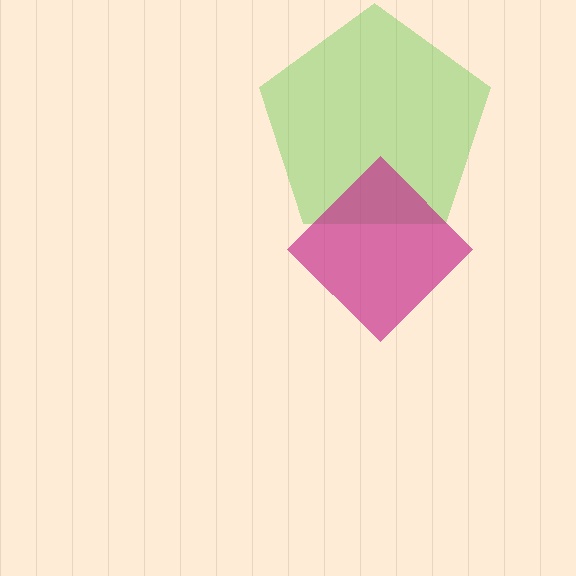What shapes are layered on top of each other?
The layered shapes are: a lime pentagon, a magenta diamond.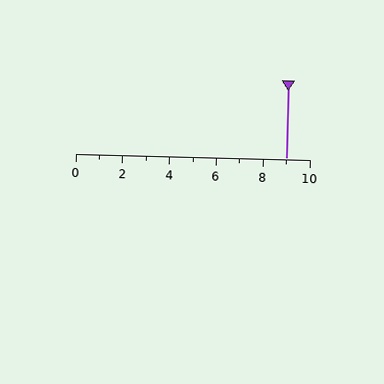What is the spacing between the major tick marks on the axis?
The major ticks are spaced 2 apart.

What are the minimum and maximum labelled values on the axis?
The axis runs from 0 to 10.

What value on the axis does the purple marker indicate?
The marker indicates approximately 9.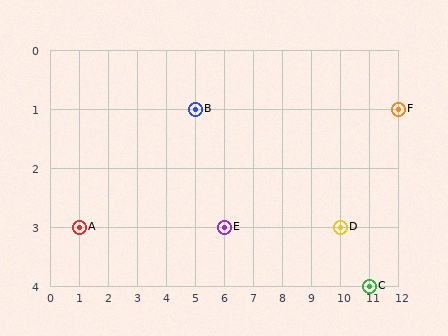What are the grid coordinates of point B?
Point B is at grid coordinates (5, 1).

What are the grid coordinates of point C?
Point C is at grid coordinates (11, 4).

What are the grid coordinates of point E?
Point E is at grid coordinates (6, 3).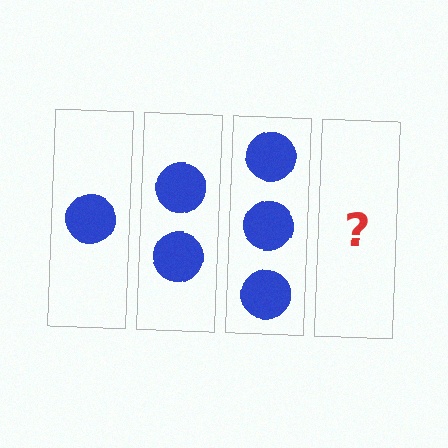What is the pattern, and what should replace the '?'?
The pattern is that each step adds one more circle. The '?' should be 4 circles.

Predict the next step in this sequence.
The next step is 4 circles.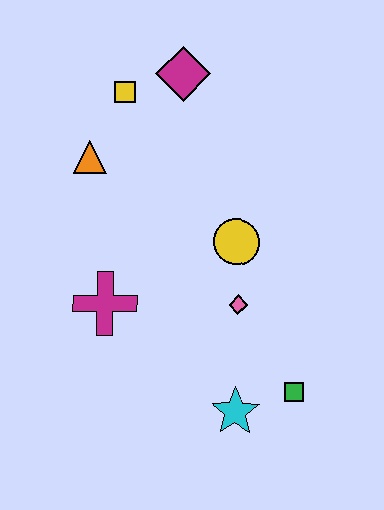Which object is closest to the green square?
The cyan star is closest to the green square.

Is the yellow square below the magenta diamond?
Yes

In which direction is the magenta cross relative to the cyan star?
The magenta cross is to the left of the cyan star.